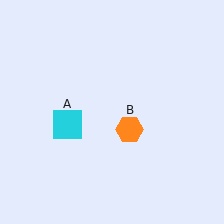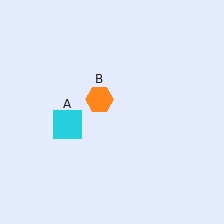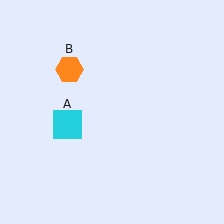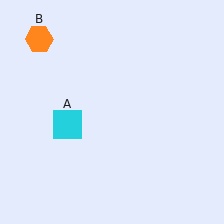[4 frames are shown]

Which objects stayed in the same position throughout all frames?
Cyan square (object A) remained stationary.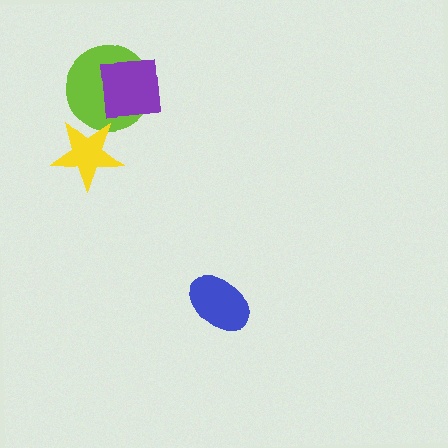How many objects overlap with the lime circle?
2 objects overlap with the lime circle.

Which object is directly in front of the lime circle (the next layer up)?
The purple square is directly in front of the lime circle.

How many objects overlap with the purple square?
1 object overlaps with the purple square.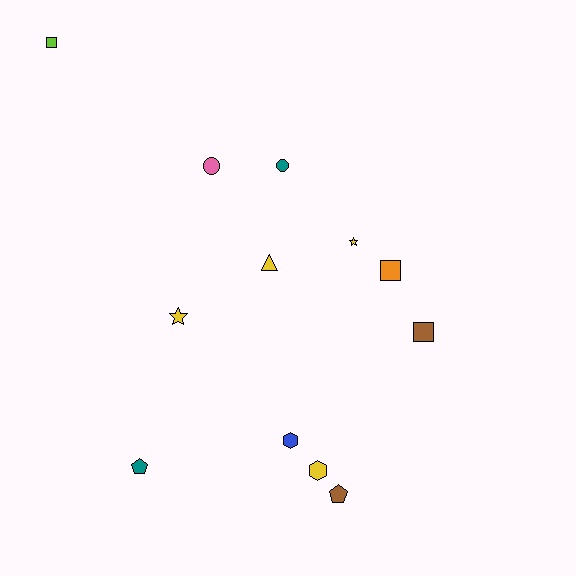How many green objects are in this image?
There are no green objects.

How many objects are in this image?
There are 12 objects.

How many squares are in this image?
There are 3 squares.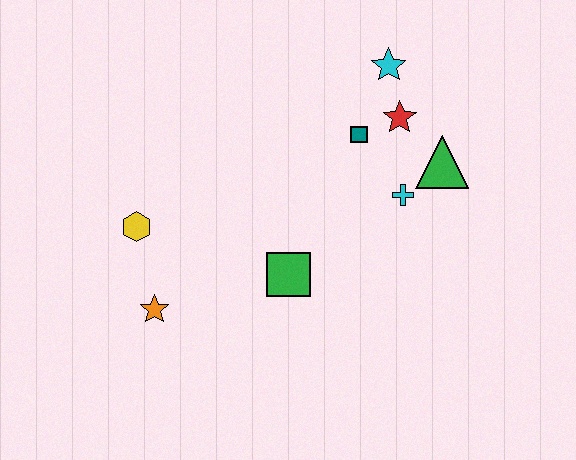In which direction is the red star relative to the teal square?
The red star is to the right of the teal square.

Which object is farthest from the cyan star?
The orange star is farthest from the cyan star.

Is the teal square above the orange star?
Yes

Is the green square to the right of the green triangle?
No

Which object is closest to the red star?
The teal square is closest to the red star.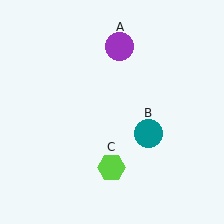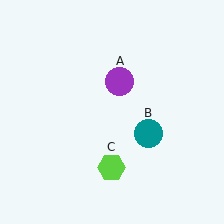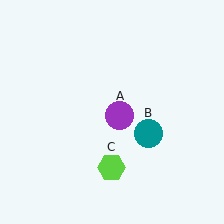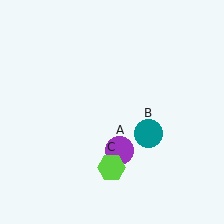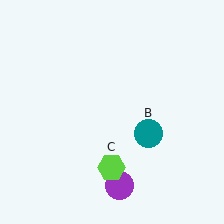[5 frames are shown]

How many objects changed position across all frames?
1 object changed position: purple circle (object A).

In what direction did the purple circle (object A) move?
The purple circle (object A) moved down.